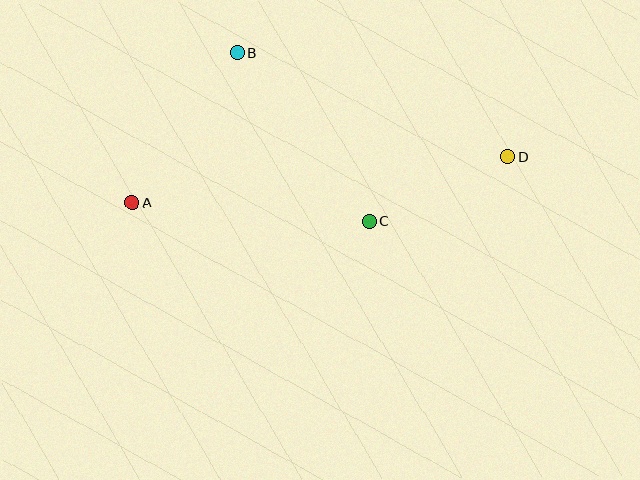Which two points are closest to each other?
Points C and D are closest to each other.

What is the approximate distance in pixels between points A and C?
The distance between A and C is approximately 238 pixels.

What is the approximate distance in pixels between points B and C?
The distance between B and C is approximately 213 pixels.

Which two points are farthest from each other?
Points A and D are farthest from each other.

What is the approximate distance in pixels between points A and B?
The distance between A and B is approximately 183 pixels.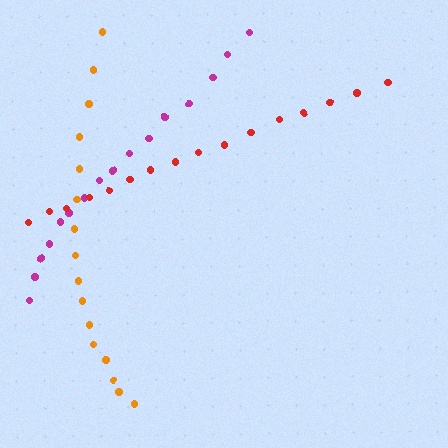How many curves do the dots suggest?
There are 3 distinct paths.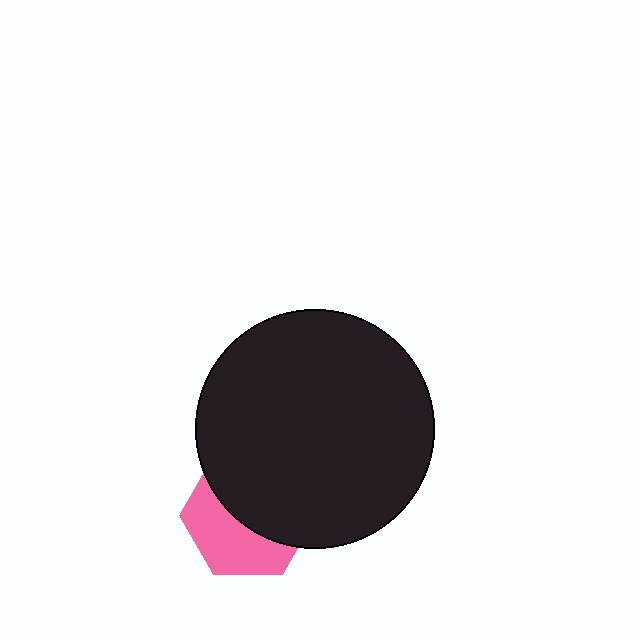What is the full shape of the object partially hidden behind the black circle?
The partially hidden object is a pink hexagon.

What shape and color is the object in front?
The object in front is a black circle.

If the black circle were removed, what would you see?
You would see the complete pink hexagon.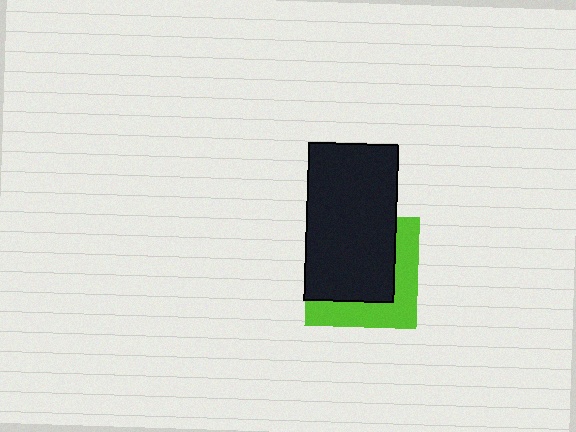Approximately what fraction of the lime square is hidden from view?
Roughly 62% of the lime square is hidden behind the black rectangle.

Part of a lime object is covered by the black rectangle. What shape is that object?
It is a square.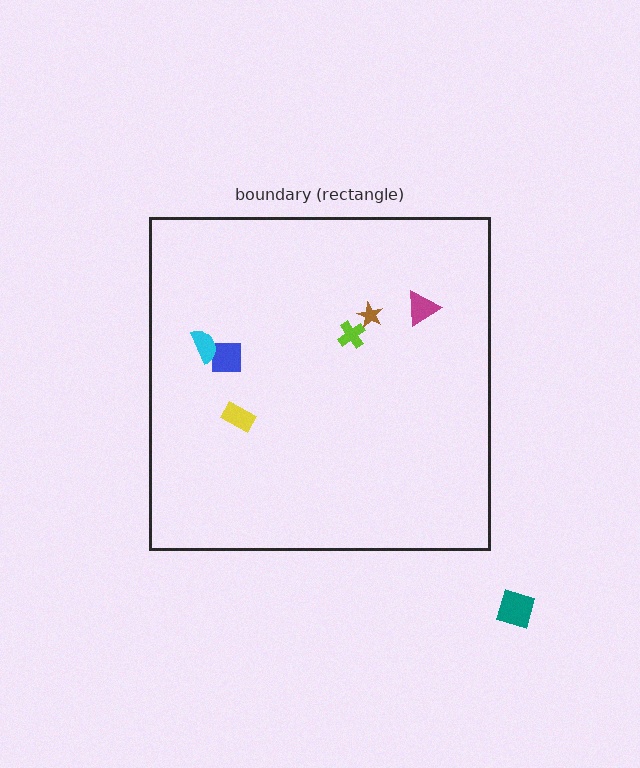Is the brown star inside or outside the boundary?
Inside.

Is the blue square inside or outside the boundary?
Inside.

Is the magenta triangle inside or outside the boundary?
Inside.